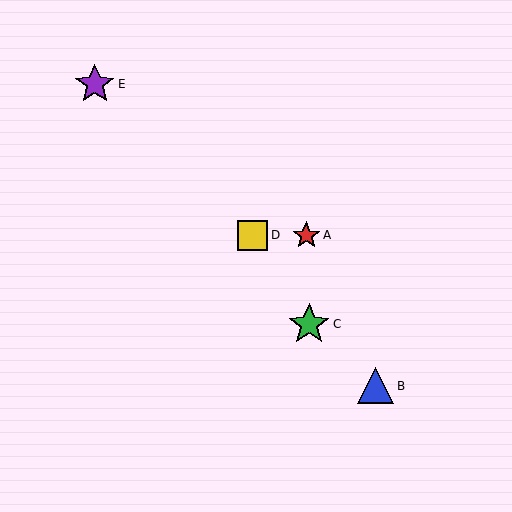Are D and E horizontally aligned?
No, D is at y≈235 and E is at y≈84.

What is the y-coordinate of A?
Object A is at y≈235.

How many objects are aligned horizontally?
2 objects (A, D) are aligned horizontally.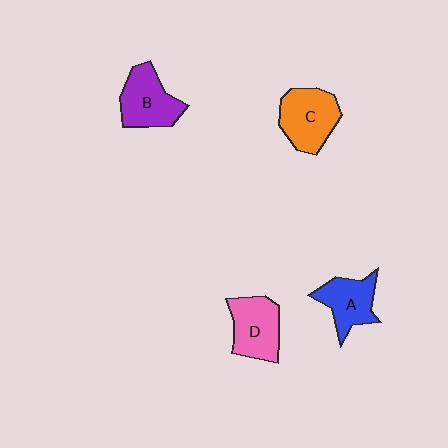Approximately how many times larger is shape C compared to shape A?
Approximately 1.2 times.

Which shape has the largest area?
Shape C (orange).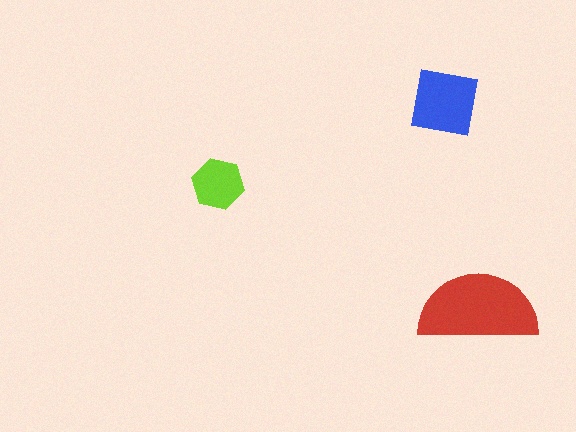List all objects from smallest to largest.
The lime hexagon, the blue square, the red semicircle.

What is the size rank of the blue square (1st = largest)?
2nd.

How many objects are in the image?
There are 3 objects in the image.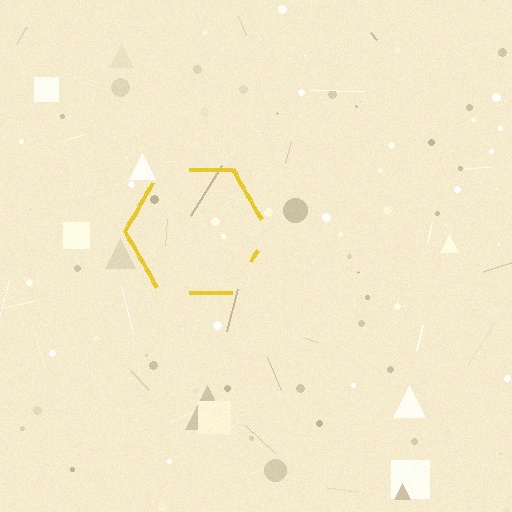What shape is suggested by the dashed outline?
The dashed outline suggests a hexagon.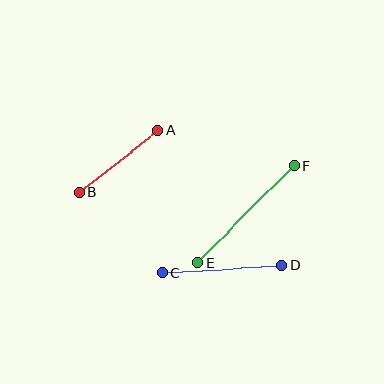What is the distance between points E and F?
The distance is approximately 137 pixels.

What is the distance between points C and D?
The distance is approximately 120 pixels.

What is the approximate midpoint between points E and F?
The midpoint is at approximately (246, 214) pixels.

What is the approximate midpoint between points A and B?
The midpoint is at approximately (118, 162) pixels.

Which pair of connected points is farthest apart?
Points E and F are farthest apart.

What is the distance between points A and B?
The distance is approximately 100 pixels.